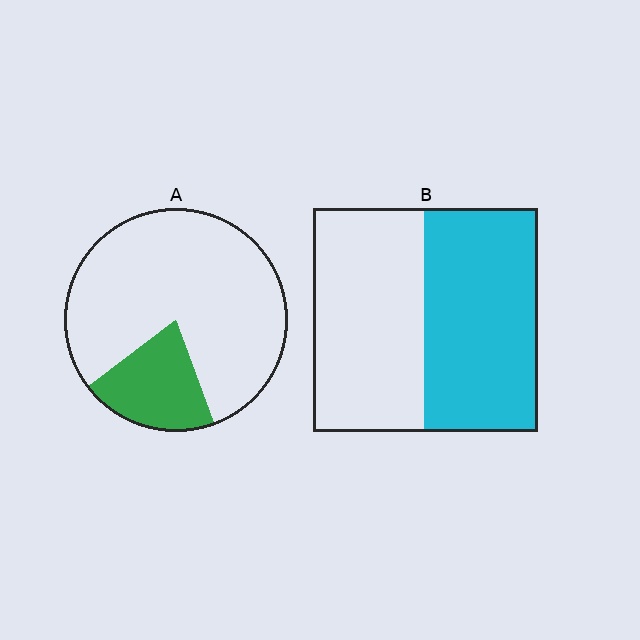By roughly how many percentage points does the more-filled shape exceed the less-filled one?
By roughly 30 percentage points (B over A).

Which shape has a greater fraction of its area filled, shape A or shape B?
Shape B.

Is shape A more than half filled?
No.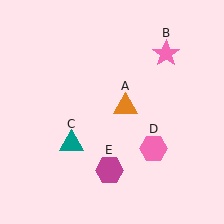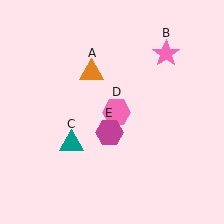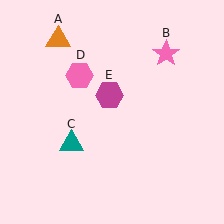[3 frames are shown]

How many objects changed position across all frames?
3 objects changed position: orange triangle (object A), pink hexagon (object D), magenta hexagon (object E).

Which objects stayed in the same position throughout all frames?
Pink star (object B) and teal triangle (object C) remained stationary.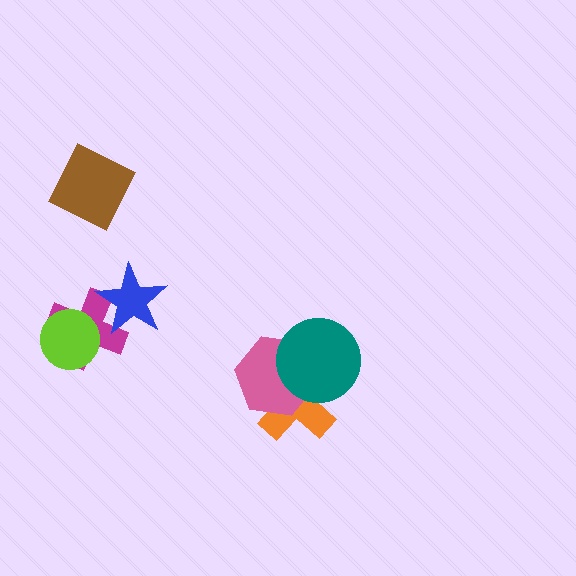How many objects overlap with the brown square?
0 objects overlap with the brown square.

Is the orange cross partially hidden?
Yes, it is partially covered by another shape.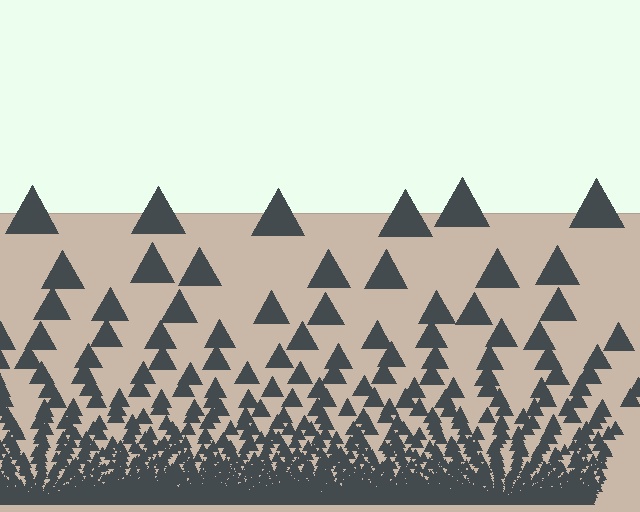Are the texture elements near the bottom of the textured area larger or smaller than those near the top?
Smaller. The gradient is inverted — elements near the bottom are smaller and denser.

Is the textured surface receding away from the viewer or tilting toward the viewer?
The surface appears to tilt toward the viewer. Texture elements get larger and sparser toward the top.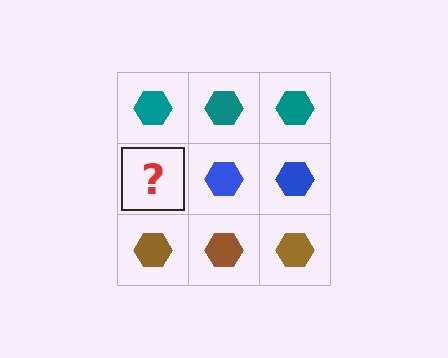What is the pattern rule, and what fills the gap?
The rule is that each row has a consistent color. The gap should be filled with a blue hexagon.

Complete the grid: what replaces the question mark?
The question mark should be replaced with a blue hexagon.